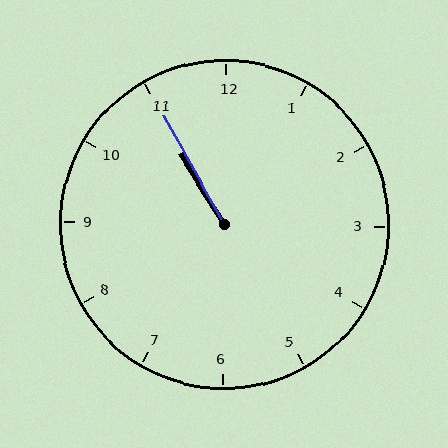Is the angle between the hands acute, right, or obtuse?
It is acute.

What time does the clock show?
10:55.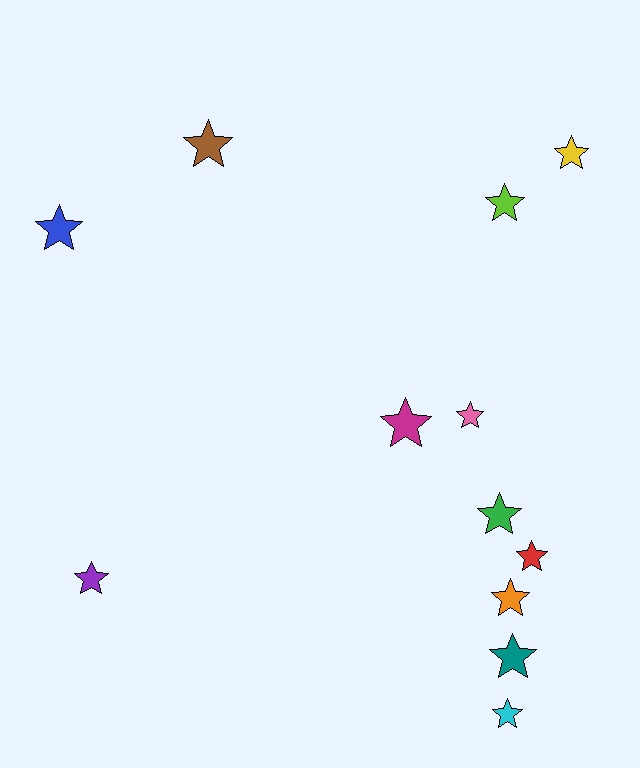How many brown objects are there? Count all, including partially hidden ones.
There is 1 brown object.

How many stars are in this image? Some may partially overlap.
There are 12 stars.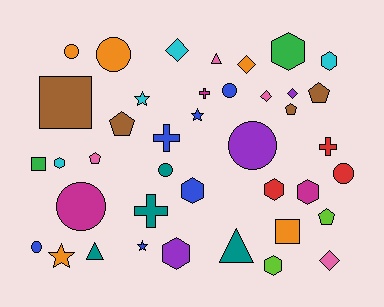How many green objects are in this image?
There are 2 green objects.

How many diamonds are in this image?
There are 5 diamonds.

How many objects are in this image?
There are 40 objects.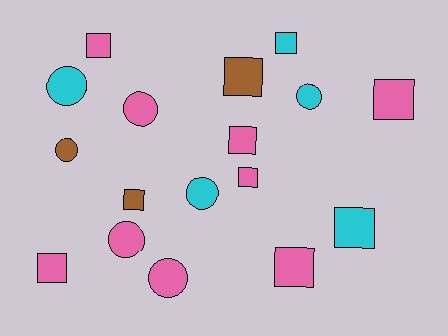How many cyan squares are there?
There are 2 cyan squares.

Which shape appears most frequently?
Square, with 10 objects.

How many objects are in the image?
There are 17 objects.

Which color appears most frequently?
Pink, with 9 objects.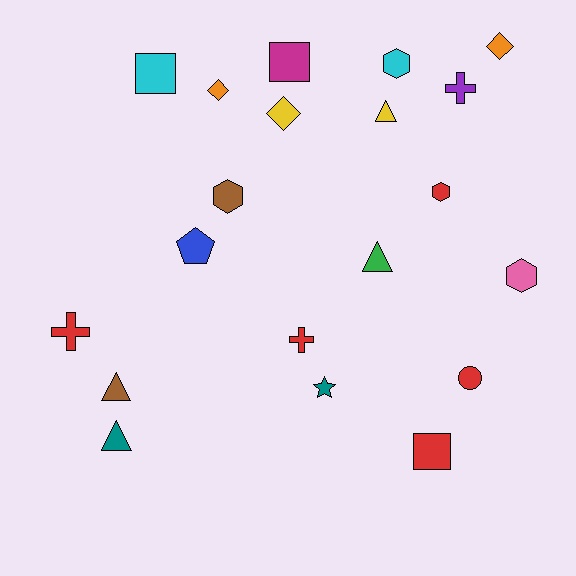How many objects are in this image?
There are 20 objects.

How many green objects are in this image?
There is 1 green object.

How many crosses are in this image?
There are 3 crosses.